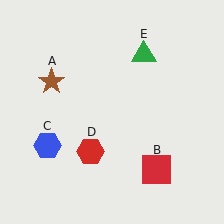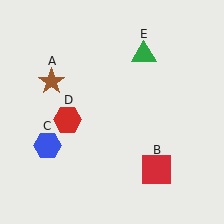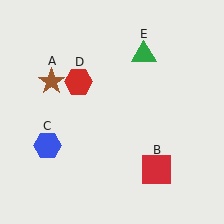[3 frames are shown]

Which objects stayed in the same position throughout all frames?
Brown star (object A) and red square (object B) and blue hexagon (object C) and green triangle (object E) remained stationary.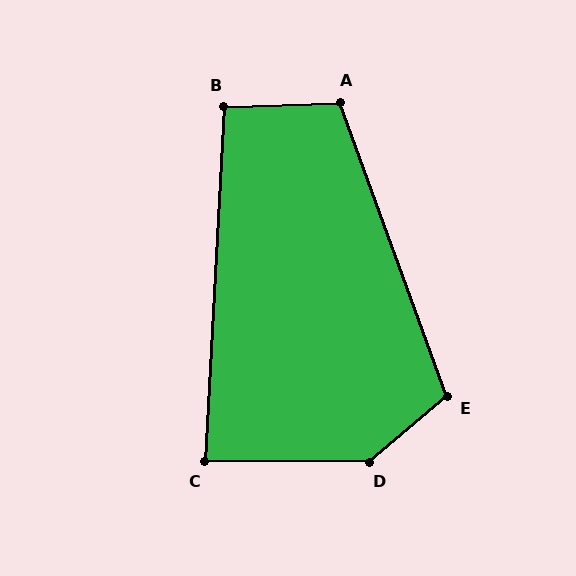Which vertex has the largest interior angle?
D, at approximately 139 degrees.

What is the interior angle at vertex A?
Approximately 108 degrees (obtuse).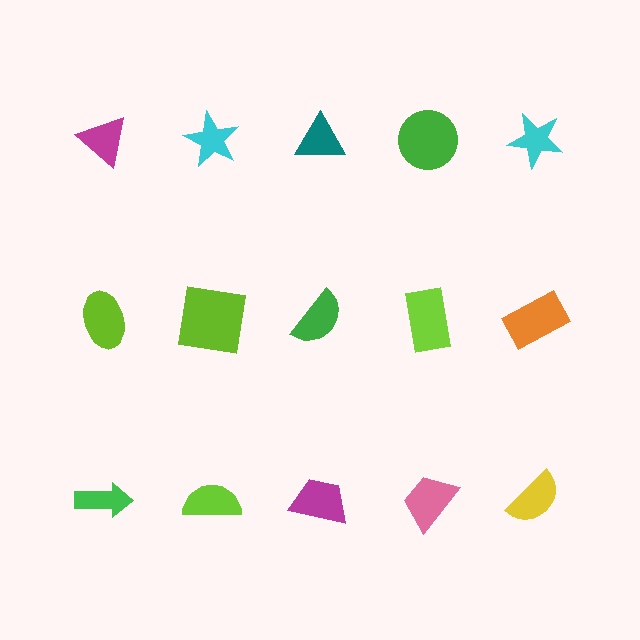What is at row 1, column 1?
A magenta triangle.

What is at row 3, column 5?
A yellow semicircle.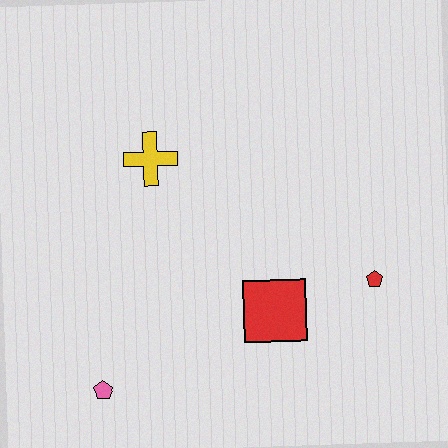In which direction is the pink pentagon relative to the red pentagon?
The pink pentagon is to the left of the red pentagon.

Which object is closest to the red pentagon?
The red square is closest to the red pentagon.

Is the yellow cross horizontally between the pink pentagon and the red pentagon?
Yes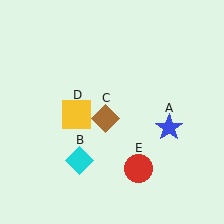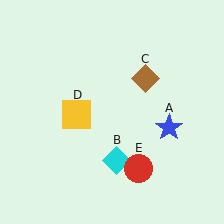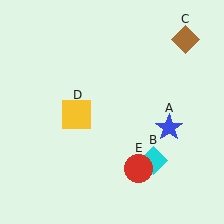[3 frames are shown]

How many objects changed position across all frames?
2 objects changed position: cyan diamond (object B), brown diamond (object C).